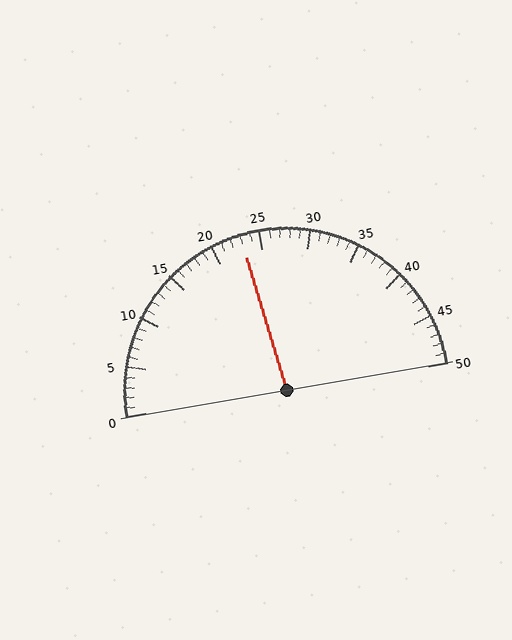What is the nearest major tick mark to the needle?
The nearest major tick mark is 25.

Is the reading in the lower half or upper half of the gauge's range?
The reading is in the lower half of the range (0 to 50).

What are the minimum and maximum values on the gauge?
The gauge ranges from 0 to 50.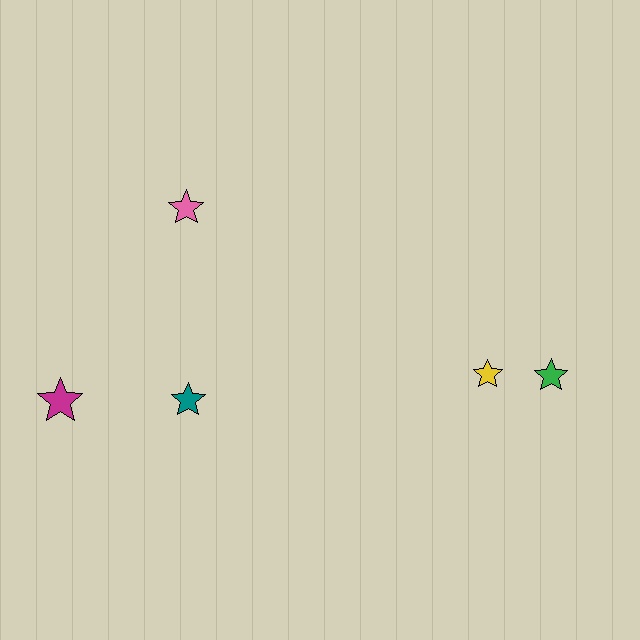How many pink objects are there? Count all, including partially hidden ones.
There is 1 pink object.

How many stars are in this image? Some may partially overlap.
There are 5 stars.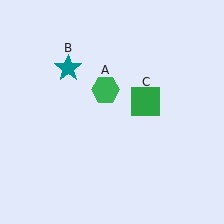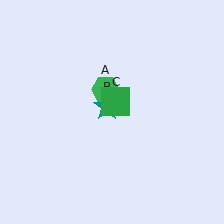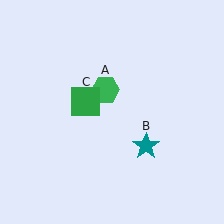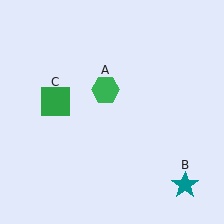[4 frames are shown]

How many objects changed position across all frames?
2 objects changed position: teal star (object B), green square (object C).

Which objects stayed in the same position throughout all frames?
Green hexagon (object A) remained stationary.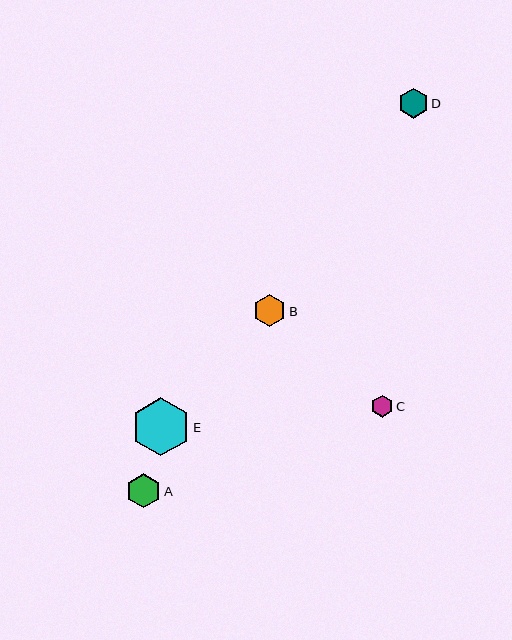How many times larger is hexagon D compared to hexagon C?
Hexagon D is approximately 1.4 times the size of hexagon C.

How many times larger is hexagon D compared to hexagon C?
Hexagon D is approximately 1.4 times the size of hexagon C.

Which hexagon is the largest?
Hexagon E is the largest with a size of approximately 58 pixels.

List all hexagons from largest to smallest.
From largest to smallest: E, A, B, D, C.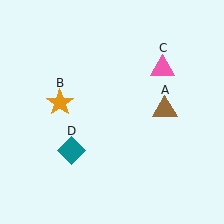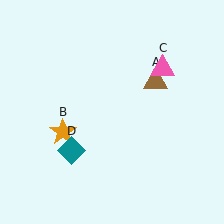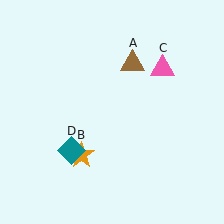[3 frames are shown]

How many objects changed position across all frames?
2 objects changed position: brown triangle (object A), orange star (object B).